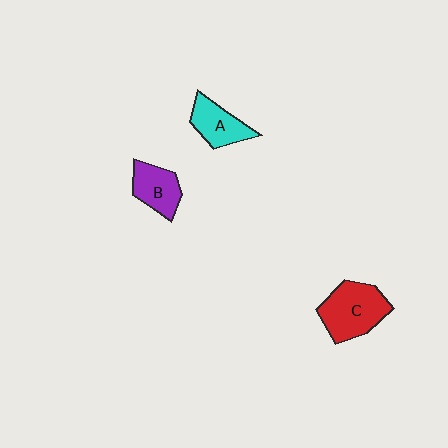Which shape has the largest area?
Shape C (red).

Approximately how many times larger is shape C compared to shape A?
Approximately 1.6 times.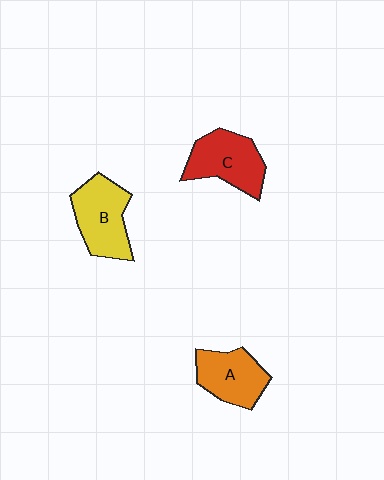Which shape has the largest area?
Shape B (yellow).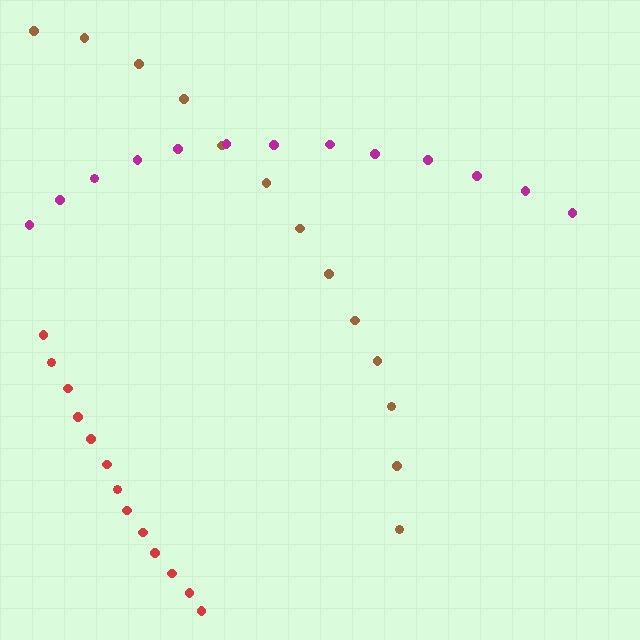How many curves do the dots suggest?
There are 3 distinct paths.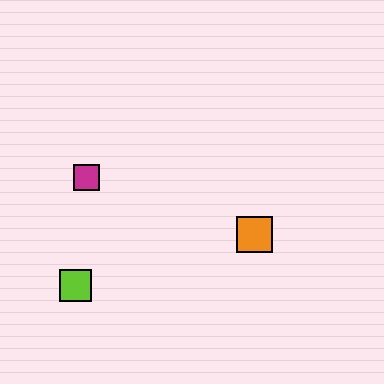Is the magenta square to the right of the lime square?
Yes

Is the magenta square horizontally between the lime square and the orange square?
Yes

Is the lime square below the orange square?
Yes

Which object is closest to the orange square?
The magenta square is closest to the orange square.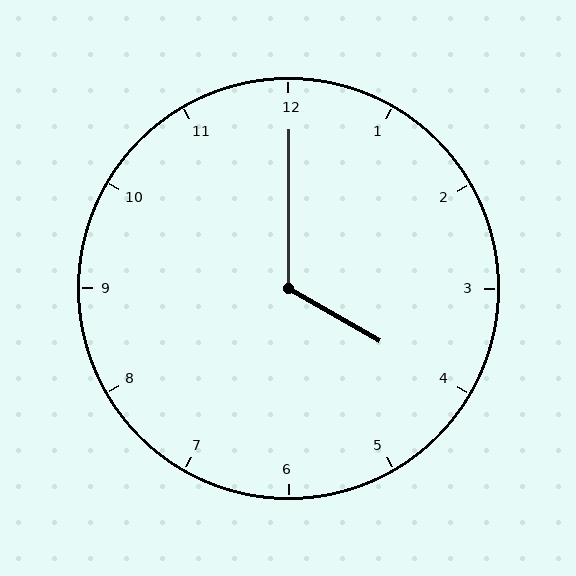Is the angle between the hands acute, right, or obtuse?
It is obtuse.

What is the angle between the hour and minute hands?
Approximately 120 degrees.